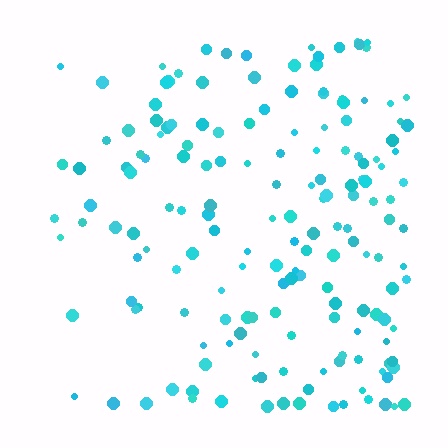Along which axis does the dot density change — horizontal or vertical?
Horizontal.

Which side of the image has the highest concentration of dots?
The right.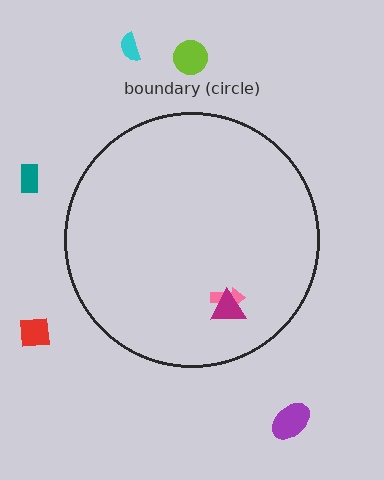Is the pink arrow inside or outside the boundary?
Inside.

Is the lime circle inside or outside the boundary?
Outside.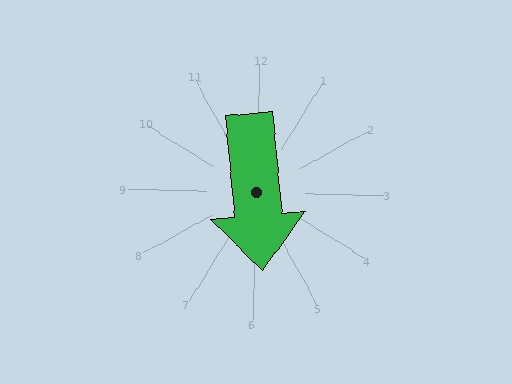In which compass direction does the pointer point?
South.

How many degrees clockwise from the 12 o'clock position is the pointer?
Approximately 173 degrees.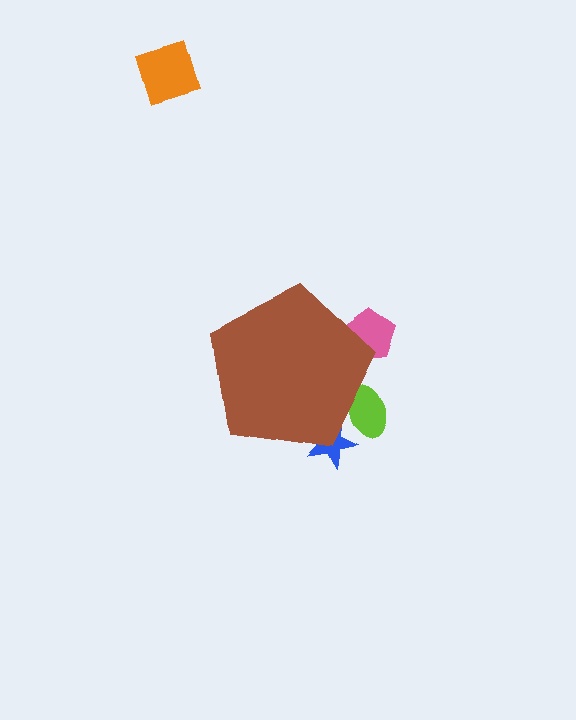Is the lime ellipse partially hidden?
Yes, the lime ellipse is partially hidden behind the brown pentagon.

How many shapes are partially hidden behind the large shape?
3 shapes are partially hidden.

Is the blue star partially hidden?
Yes, the blue star is partially hidden behind the brown pentagon.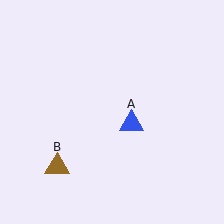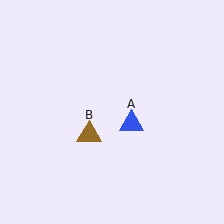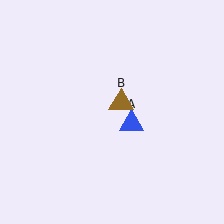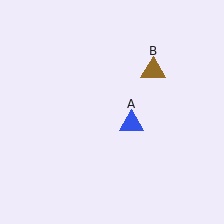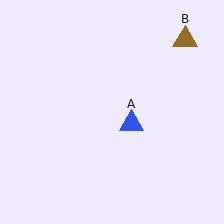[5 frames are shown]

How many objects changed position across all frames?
1 object changed position: brown triangle (object B).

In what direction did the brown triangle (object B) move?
The brown triangle (object B) moved up and to the right.